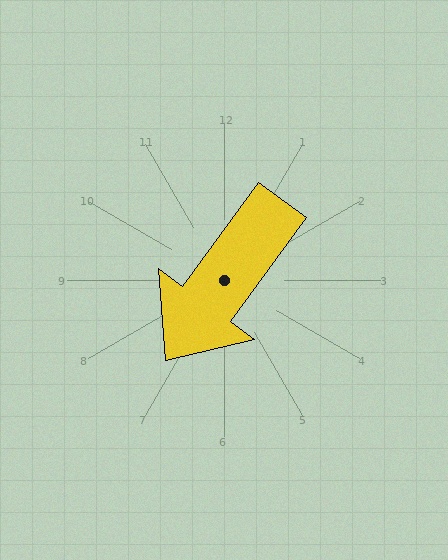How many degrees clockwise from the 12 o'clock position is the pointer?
Approximately 216 degrees.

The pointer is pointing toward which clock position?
Roughly 7 o'clock.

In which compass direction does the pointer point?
Southwest.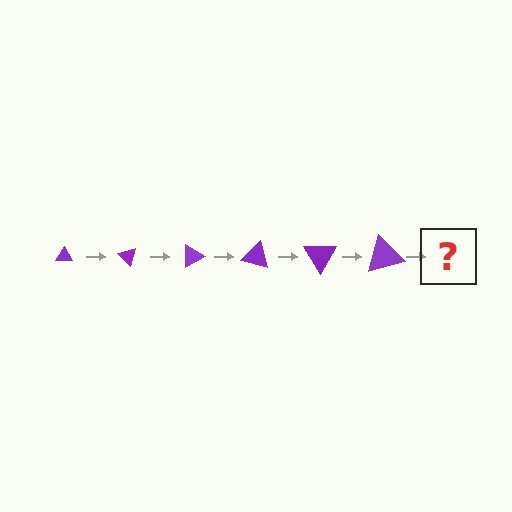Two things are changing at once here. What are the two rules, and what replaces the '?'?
The two rules are that the triangle grows larger each step and it rotates 45 degrees each step. The '?' should be a triangle, larger than the previous one and rotated 270 degrees from the start.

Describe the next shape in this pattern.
It should be a triangle, larger than the previous one and rotated 270 degrees from the start.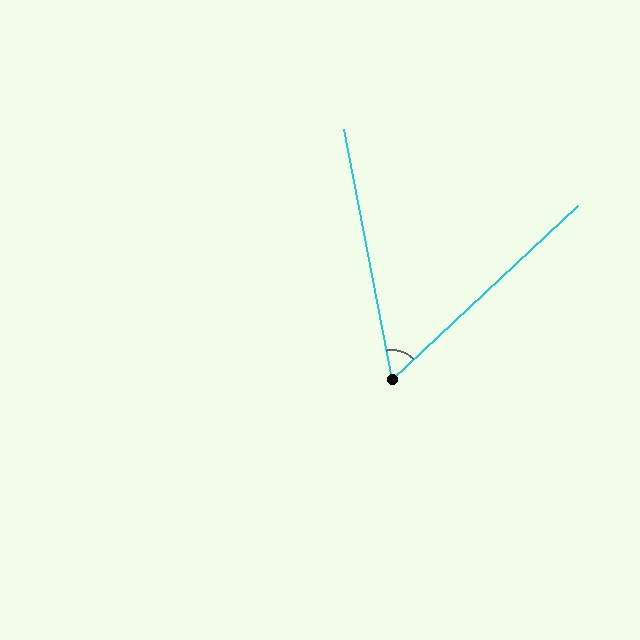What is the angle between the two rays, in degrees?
Approximately 58 degrees.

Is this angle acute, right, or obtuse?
It is acute.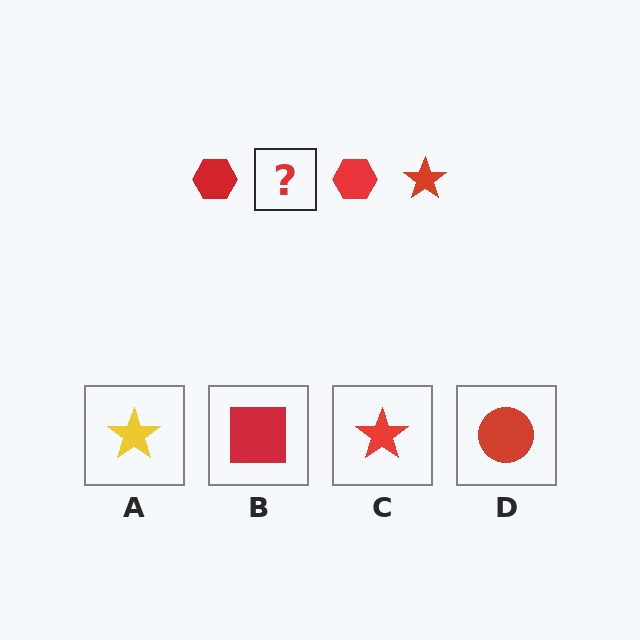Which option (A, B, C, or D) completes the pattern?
C.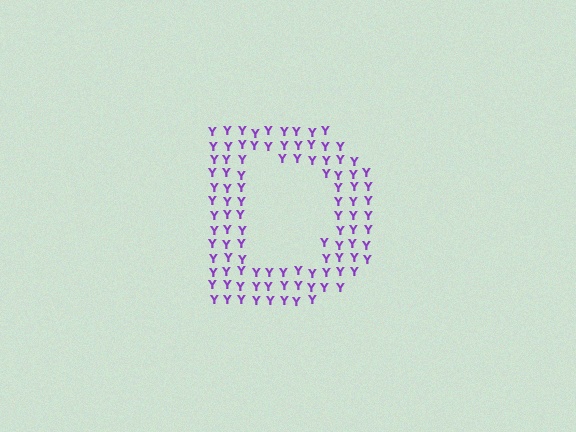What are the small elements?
The small elements are letter Y's.